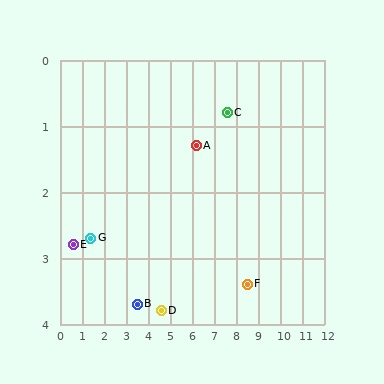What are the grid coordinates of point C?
Point C is at approximately (7.6, 0.8).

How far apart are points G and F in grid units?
Points G and F are about 7.1 grid units apart.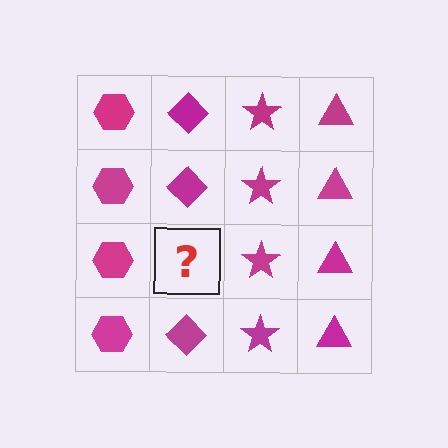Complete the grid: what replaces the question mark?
The question mark should be replaced with a magenta diamond.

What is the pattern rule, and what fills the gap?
The rule is that each column has a consistent shape. The gap should be filled with a magenta diamond.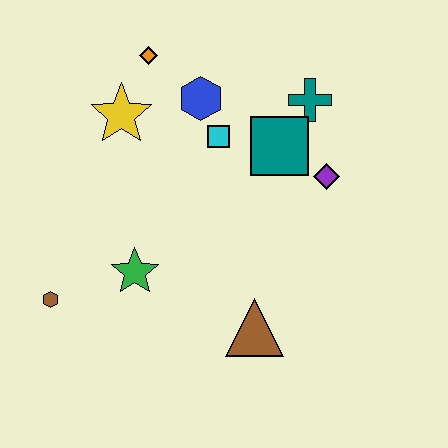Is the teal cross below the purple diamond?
No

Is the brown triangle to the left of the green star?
No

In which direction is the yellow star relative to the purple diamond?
The yellow star is to the left of the purple diamond.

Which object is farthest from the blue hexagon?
The brown hexagon is farthest from the blue hexagon.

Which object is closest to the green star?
The brown hexagon is closest to the green star.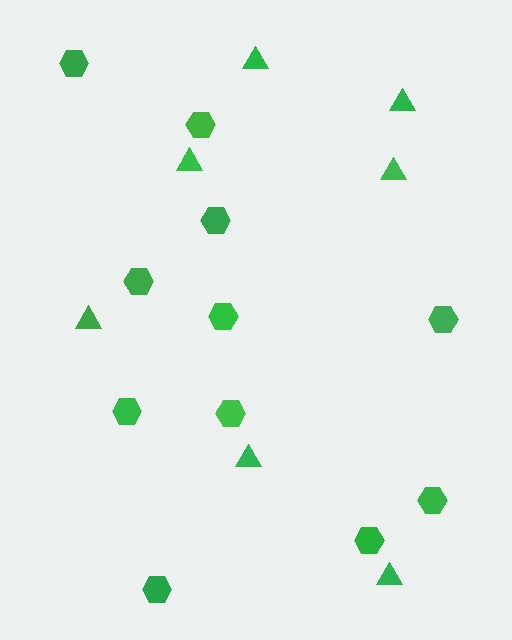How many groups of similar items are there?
There are 2 groups: one group of hexagons (11) and one group of triangles (7).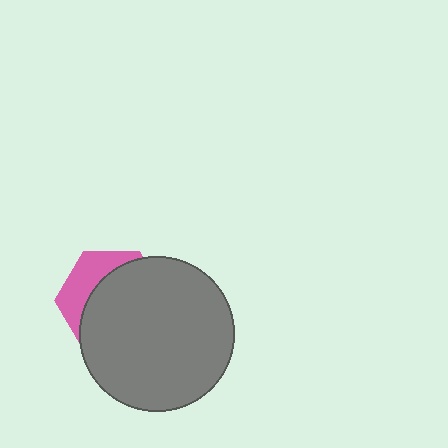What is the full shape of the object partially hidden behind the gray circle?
The partially hidden object is a pink hexagon.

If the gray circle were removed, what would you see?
You would see the complete pink hexagon.